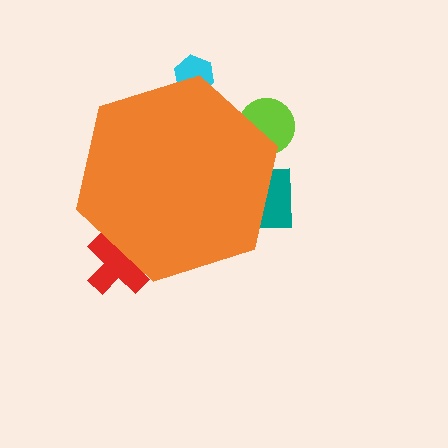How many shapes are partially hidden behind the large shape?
4 shapes are partially hidden.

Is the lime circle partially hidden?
Yes, the lime circle is partially hidden behind the orange hexagon.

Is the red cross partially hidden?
Yes, the red cross is partially hidden behind the orange hexagon.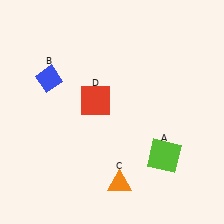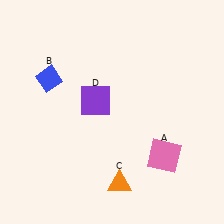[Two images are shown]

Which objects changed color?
A changed from lime to pink. D changed from red to purple.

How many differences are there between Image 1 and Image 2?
There are 2 differences between the two images.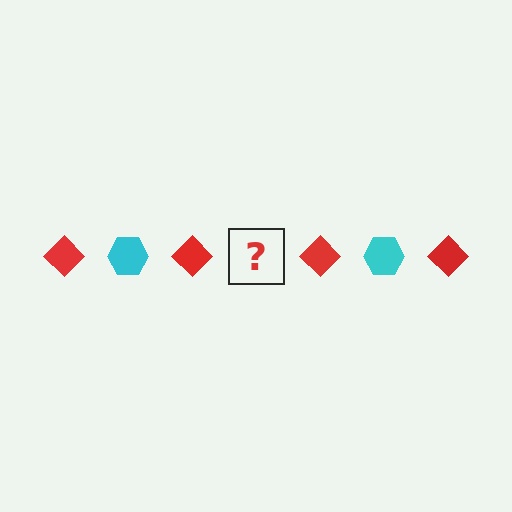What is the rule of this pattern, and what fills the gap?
The rule is that the pattern alternates between red diamond and cyan hexagon. The gap should be filled with a cyan hexagon.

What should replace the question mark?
The question mark should be replaced with a cyan hexagon.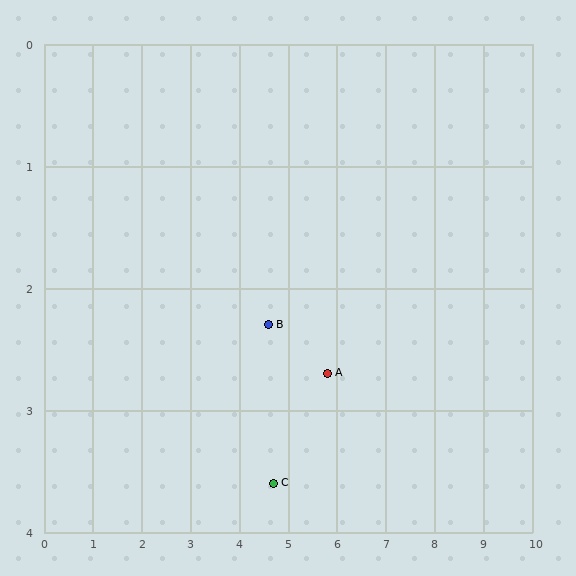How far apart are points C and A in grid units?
Points C and A are about 1.4 grid units apart.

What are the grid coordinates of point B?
Point B is at approximately (4.6, 2.3).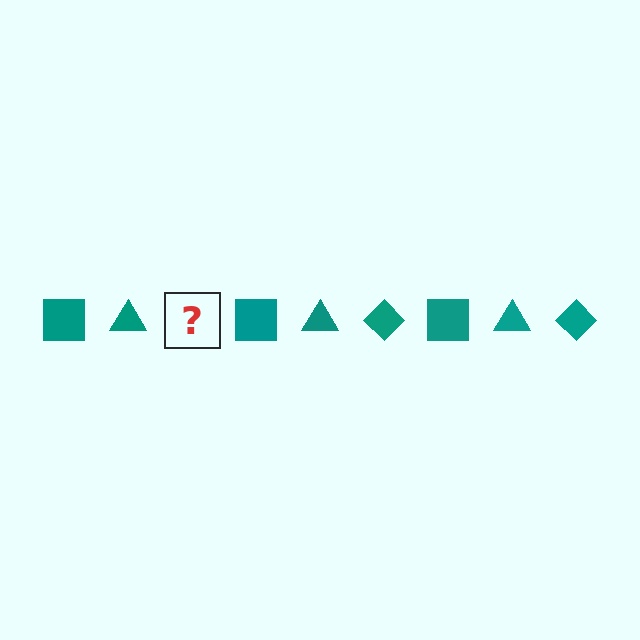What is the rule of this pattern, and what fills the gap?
The rule is that the pattern cycles through square, triangle, diamond shapes in teal. The gap should be filled with a teal diamond.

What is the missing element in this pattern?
The missing element is a teal diamond.